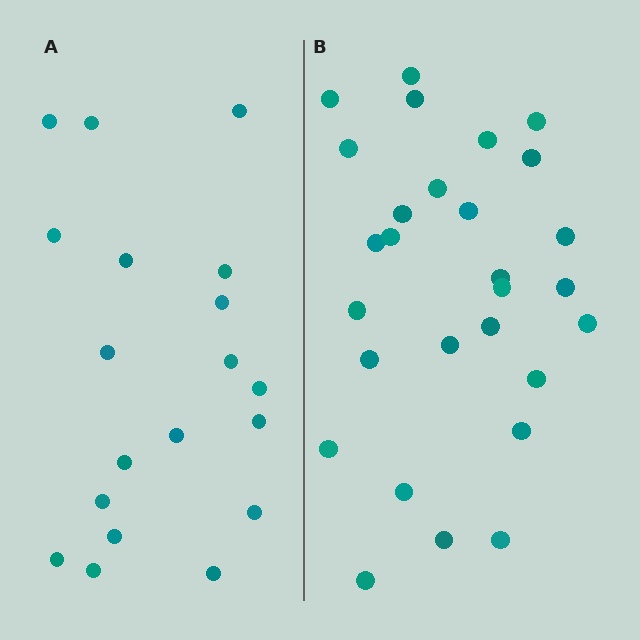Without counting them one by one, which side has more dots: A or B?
Region B (the right region) has more dots.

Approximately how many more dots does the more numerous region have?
Region B has roughly 8 or so more dots than region A.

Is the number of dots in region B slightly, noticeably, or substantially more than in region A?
Region B has substantially more. The ratio is roughly 1.5 to 1.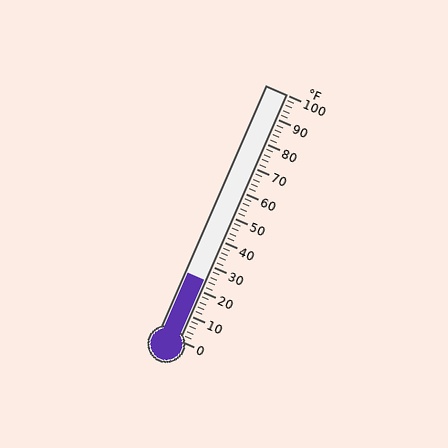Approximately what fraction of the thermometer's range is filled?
The thermometer is filled to approximately 25% of its range.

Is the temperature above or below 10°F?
The temperature is above 10°F.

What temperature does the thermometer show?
The thermometer shows approximately 24°F.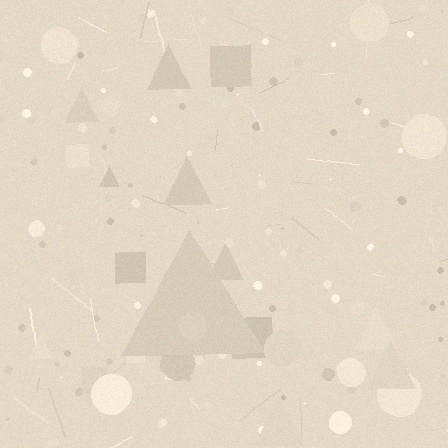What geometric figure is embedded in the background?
A triangle is embedded in the background.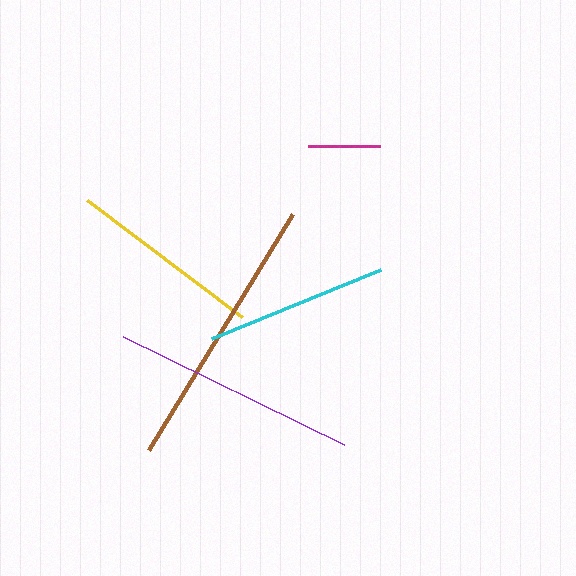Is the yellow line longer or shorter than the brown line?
The brown line is longer than the yellow line.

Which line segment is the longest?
The brown line is the longest at approximately 277 pixels.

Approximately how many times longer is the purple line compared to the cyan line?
The purple line is approximately 1.3 times the length of the cyan line.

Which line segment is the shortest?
The magenta line is the shortest at approximately 72 pixels.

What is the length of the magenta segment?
The magenta segment is approximately 72 pixels long.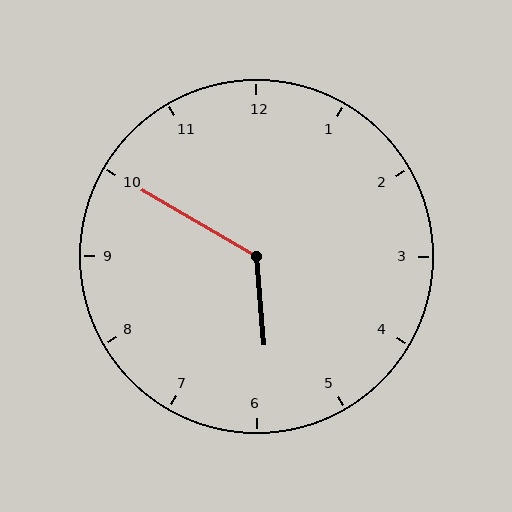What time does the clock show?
5:50.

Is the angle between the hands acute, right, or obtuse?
It is obtuse.